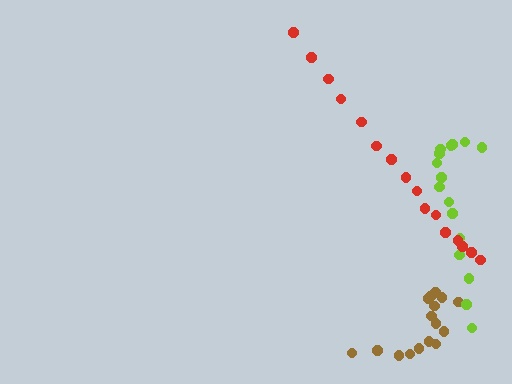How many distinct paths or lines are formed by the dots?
There are 3 distinct paths.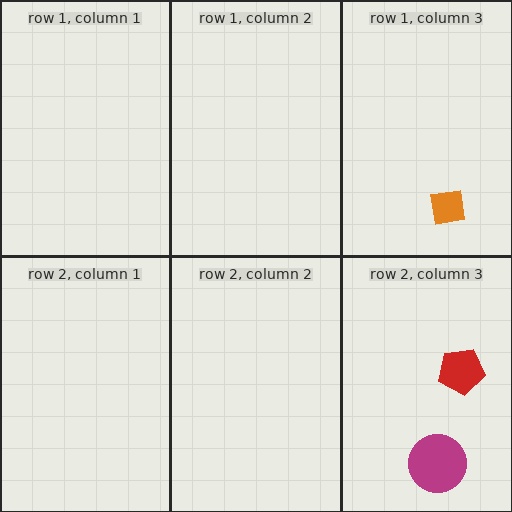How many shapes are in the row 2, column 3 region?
2.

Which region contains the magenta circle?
The row 2, column 3 region.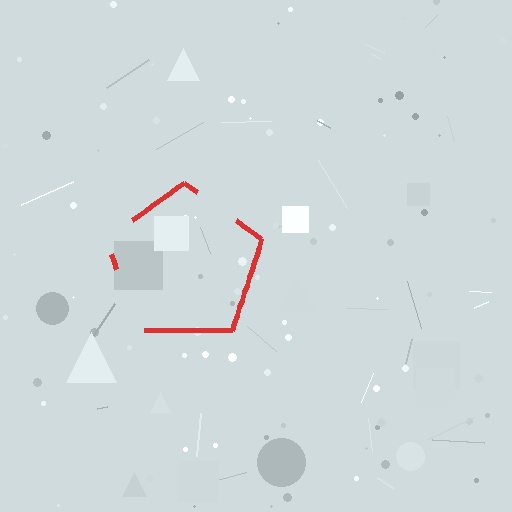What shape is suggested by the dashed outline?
The dashed outline suggests a pentagon.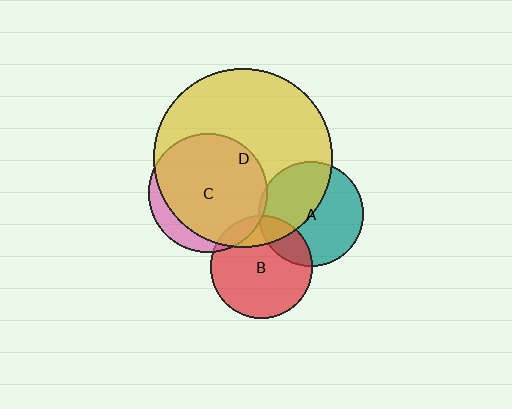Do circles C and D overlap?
Yes.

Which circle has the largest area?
Circle D (yellow).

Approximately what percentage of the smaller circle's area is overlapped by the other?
Approximately 85%.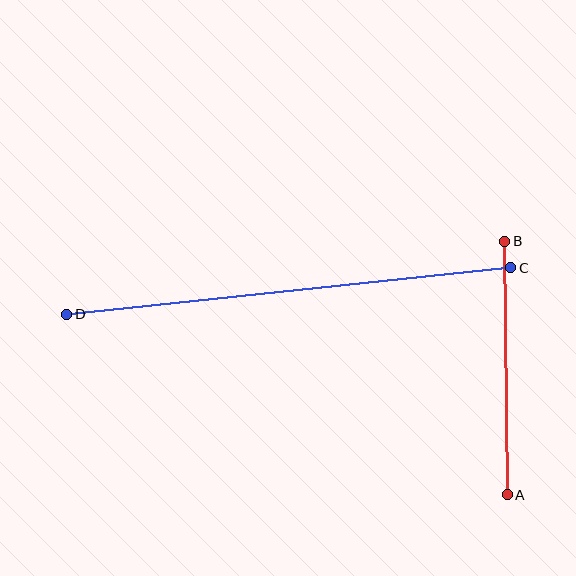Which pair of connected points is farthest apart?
Points C and D are farthest apart.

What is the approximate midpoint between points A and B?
The midpoint is at approximately (506, 368) pixels.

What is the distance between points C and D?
The distance is approximately 447 pixels.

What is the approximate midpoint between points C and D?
The midpoint is at approximately (289, 291) pixels.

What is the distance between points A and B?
The distance is approximately 254 pixels.